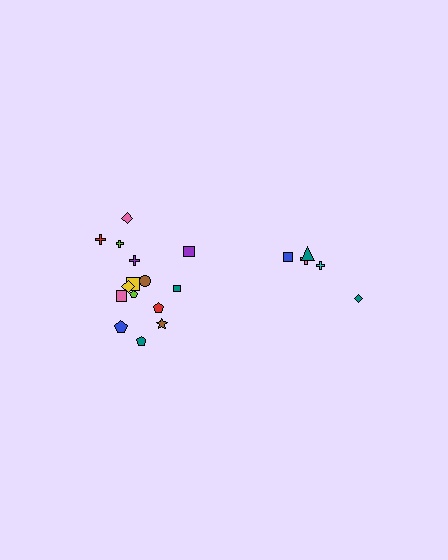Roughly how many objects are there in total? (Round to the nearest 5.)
Roughly 20 objects in total.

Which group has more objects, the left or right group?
The left group.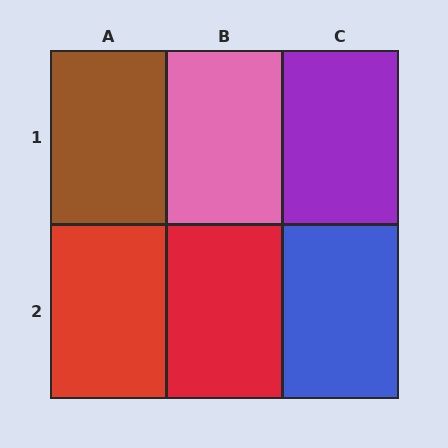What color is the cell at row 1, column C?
Purple.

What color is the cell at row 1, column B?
Pink.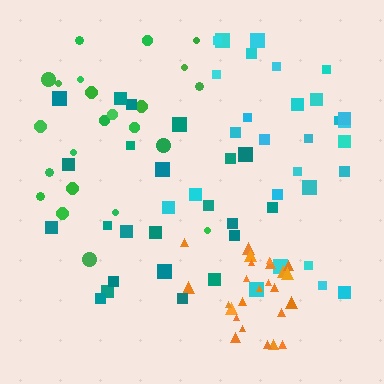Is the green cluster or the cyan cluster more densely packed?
Cyan.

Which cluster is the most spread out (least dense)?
Green.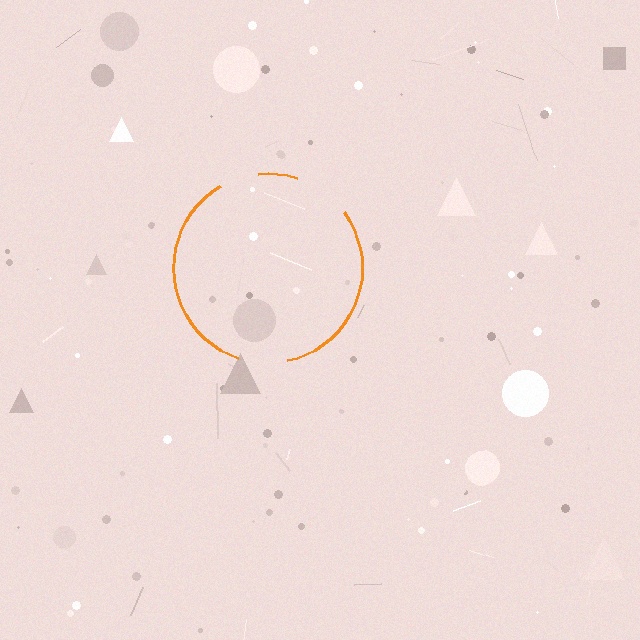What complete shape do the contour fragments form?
The contour fragments form a circle.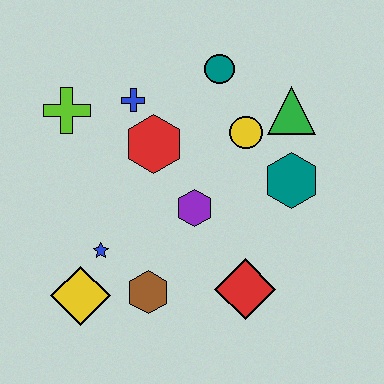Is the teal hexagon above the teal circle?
No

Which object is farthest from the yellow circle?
The yellow diamond is farthest from the yellow circle.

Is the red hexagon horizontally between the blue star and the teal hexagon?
Yes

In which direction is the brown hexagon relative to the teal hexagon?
The brown hexagon is to the left of the teal hexagon.